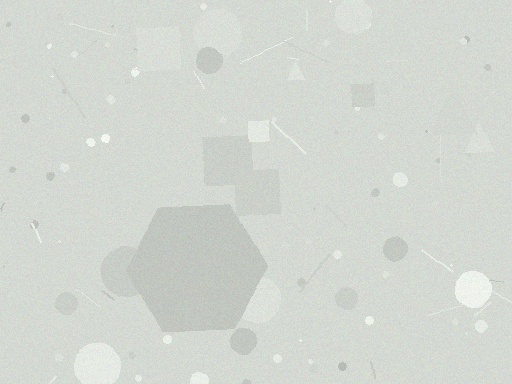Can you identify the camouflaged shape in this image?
The camouflaged shape is a hexagon.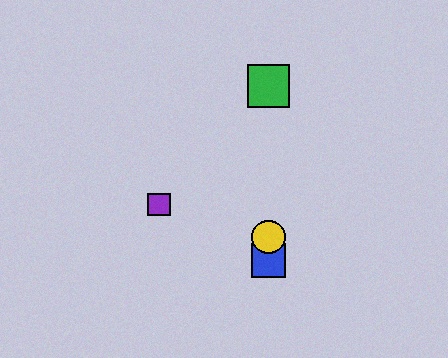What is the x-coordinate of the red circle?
The red circle is at x≈269.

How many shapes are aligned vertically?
4 shapes (the red circle, the blue square, the green square, the yellow circle) are aligned vertically.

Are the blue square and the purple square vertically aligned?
No, the blue square is at x≈269 and the purple square is at x≈159.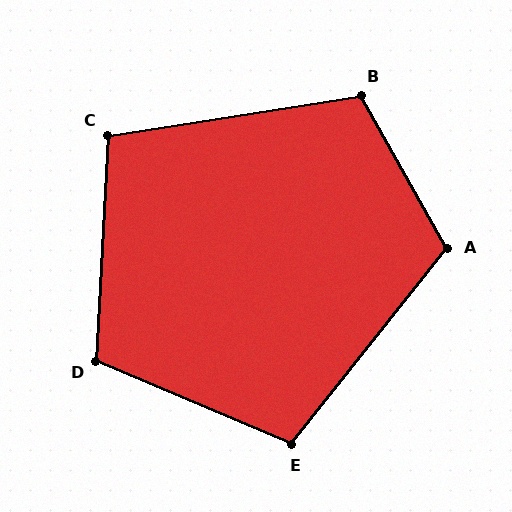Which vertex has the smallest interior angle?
C, at approximately 102 degrees.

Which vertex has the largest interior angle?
A, at approximately 112 degrees.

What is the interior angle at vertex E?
Approximately 106 degrees (obtuse).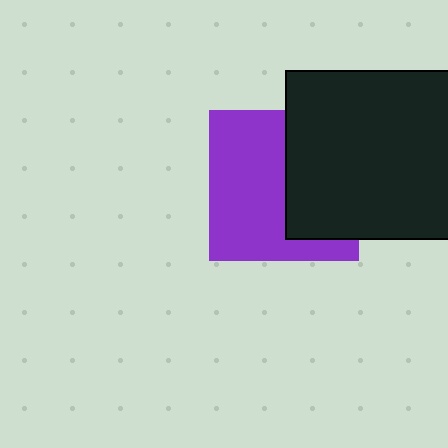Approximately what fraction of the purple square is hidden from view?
Roughly 42% of the purple square is hidden behind the black square.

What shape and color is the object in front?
The object in front is a black square.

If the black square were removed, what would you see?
You would see the complete purple square.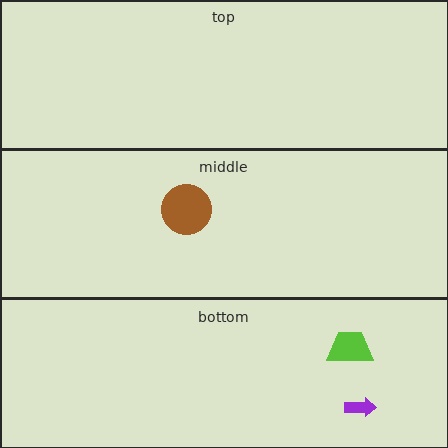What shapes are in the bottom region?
The purple arrow, the lime trapezoid.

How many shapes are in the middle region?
1.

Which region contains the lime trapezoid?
The bottom region.